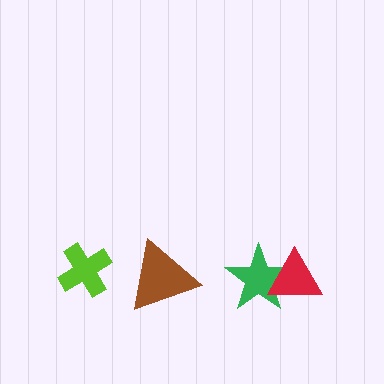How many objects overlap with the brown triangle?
0 objects overlap with the brown triangle.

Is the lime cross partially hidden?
No, no other shape covers it.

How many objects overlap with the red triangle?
1 object overlaps with the red triangle.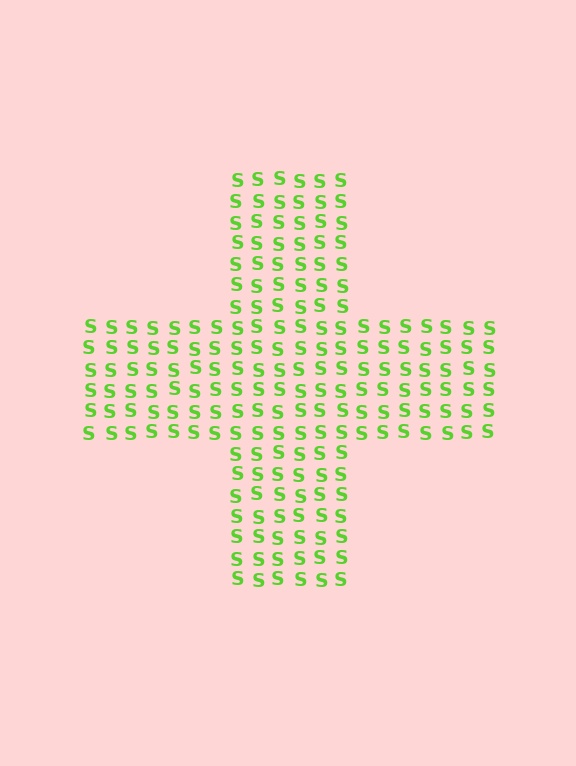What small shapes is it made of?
It is made of small letter S's.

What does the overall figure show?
The overall figure shows a cross.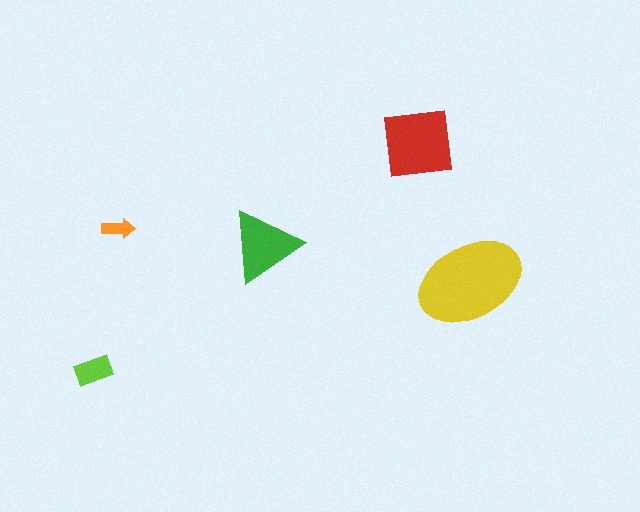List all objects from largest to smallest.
The yellow ellipse, the red square, the green triangle, the lime rectangle, the orange arrow.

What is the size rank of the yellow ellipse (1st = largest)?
1st.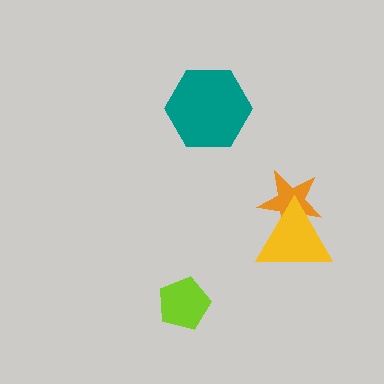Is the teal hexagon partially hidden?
No, no other shape covers it.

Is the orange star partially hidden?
Yes, it is partially covered by another shape.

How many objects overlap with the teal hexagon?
0 objects overlap with the teal hexagon.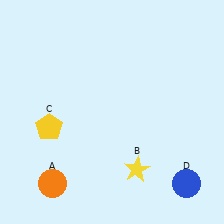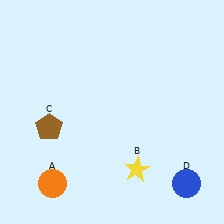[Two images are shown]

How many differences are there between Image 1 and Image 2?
There is 1 difference between the two images.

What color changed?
The pentagon (C) changed from yellow in Image 1 to brown in Image 2.